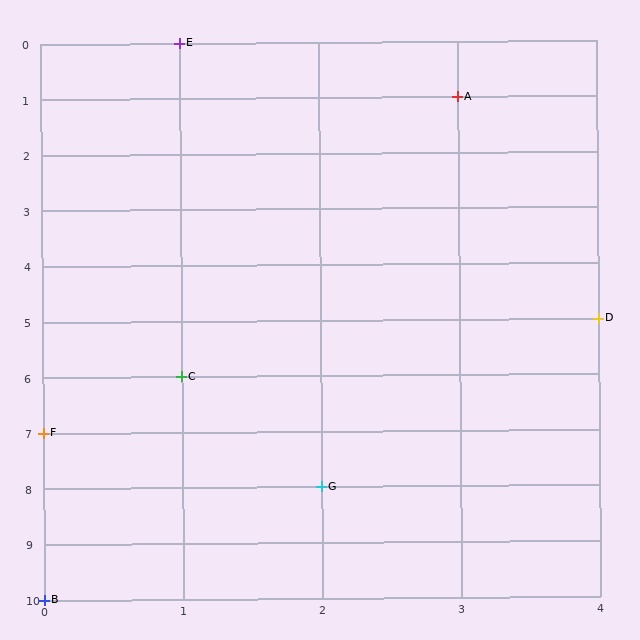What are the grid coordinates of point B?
Point B is at grid coordinates (0, 10).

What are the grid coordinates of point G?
Point G is at grid coordinates (2, 8).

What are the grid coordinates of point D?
Point D is at grid coordinates (4, 5).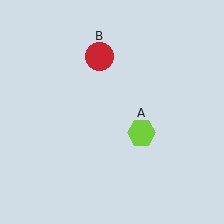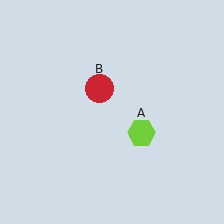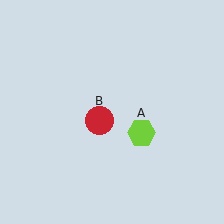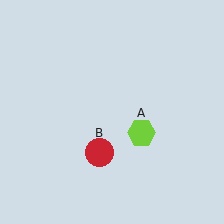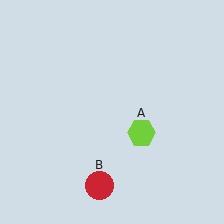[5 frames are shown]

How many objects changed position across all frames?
1 object changed position: red circle (object B).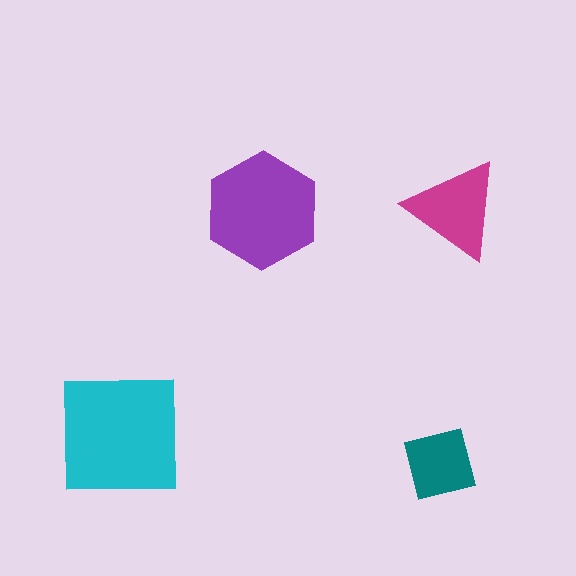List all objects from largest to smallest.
The cyan square, the purple hexagon, the magenta triangle, the teal square.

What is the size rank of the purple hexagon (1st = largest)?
2nd.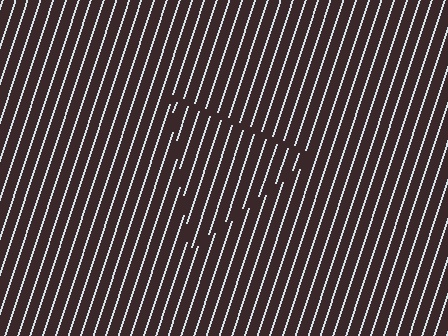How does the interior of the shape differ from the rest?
The interior of the shape contains the same grating, shifted by half a period — the contour is defined by the phase discontinuity where line-ends from the inner and outer gratings abut.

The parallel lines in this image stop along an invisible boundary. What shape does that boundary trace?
An illusory triangle. The interior of the shape contains the same grating, shifted by half a period — the contour is defined by the phase discontinuity where line-ends from the inner and outer gratings abut.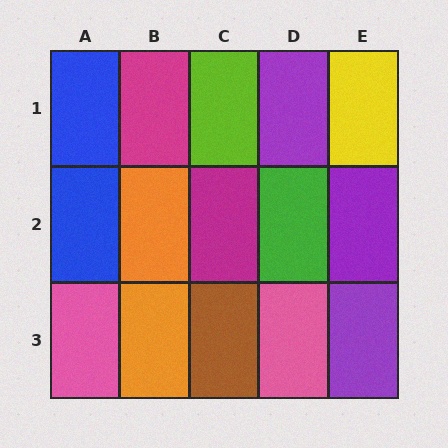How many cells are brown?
1 cell is brown.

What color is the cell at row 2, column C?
Magenta.